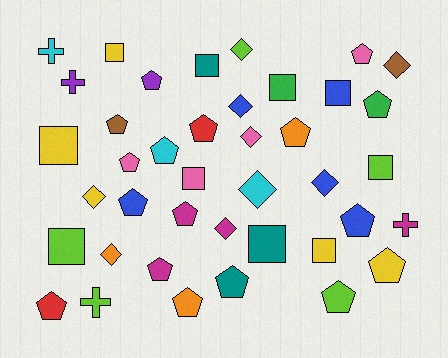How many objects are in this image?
There are 40 objects.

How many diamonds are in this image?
There are 9 diamonds.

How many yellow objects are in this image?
There are 5 yellow objects.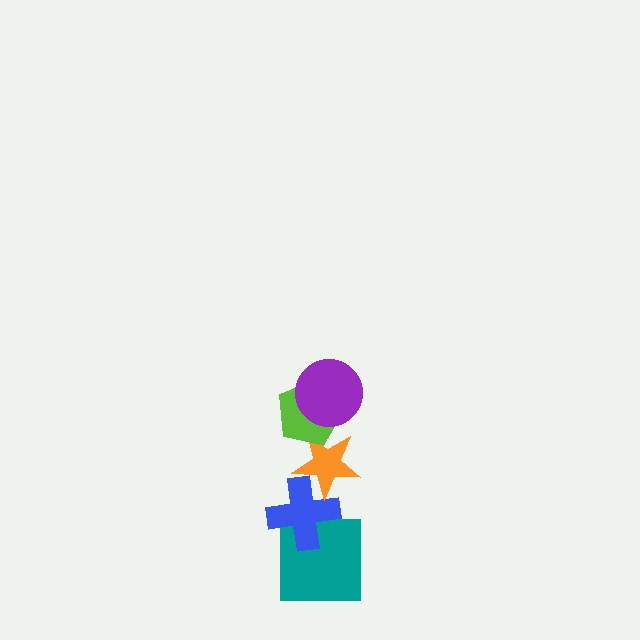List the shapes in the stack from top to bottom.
From top to bottom: the purple circle, the lime pentagon, the orange star, the blue cross, the teal square.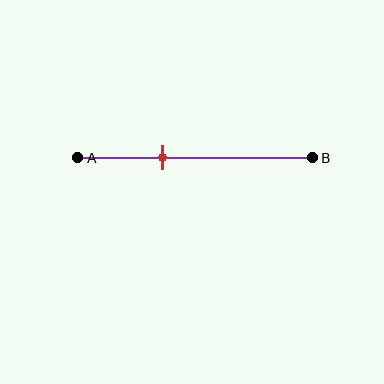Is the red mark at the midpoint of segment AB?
No, the mark is at about 35% from A, not at the 50% midpoint.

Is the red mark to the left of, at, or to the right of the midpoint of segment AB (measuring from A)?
The red mark is to the left of the midpoint of segment AB.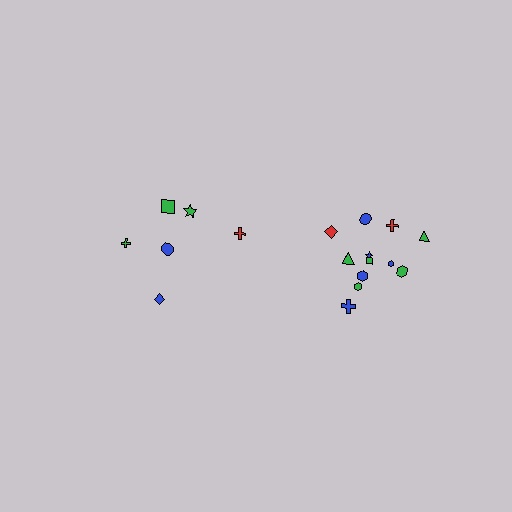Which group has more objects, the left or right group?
The right group.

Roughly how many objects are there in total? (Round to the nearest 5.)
Roughly 20 objects in total.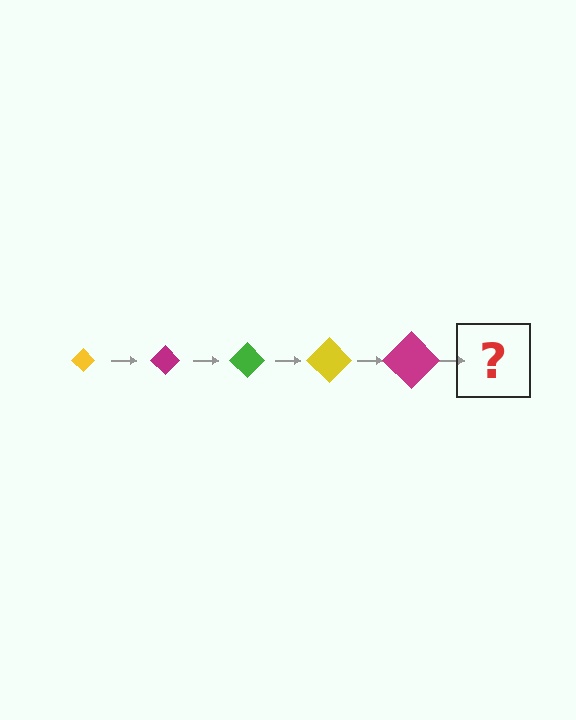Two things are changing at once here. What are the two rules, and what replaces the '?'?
The two rules are that the diamond grows larger each step and the color cycles through yellow, magenta, and green. The '?' should be a green diamond, larger than the previous one.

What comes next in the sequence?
The next element should be a green diamond, larger than the previous one.